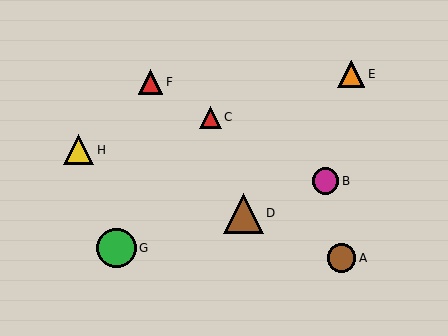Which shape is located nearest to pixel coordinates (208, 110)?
The red triangle (labeled C) at (210, 117) is nearest to that location.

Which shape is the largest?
The green circle (labeled G) is the largest.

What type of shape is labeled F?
Shape F is a red triangle.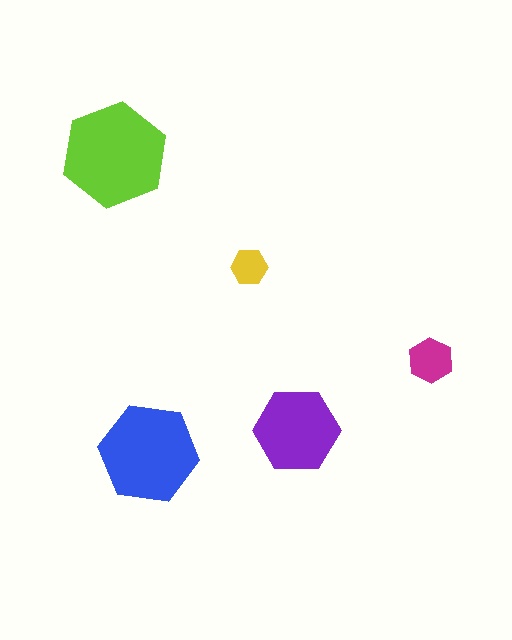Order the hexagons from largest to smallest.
the lime one, the blue one, the purple one, the magenta one, the yellow one.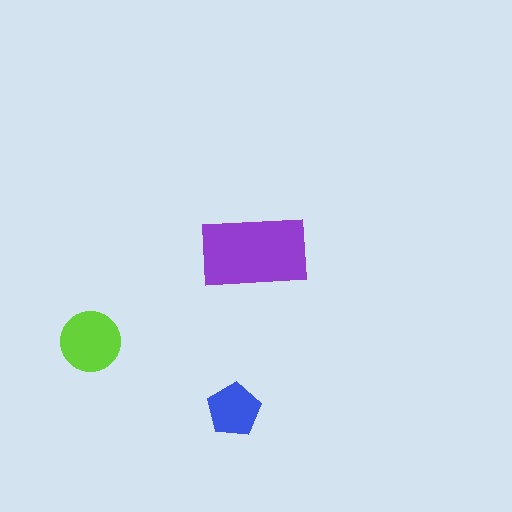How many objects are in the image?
There are 3 objects in the image.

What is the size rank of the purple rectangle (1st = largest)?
1st.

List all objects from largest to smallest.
The purple rectangle, the lime circle, the blue pentagon.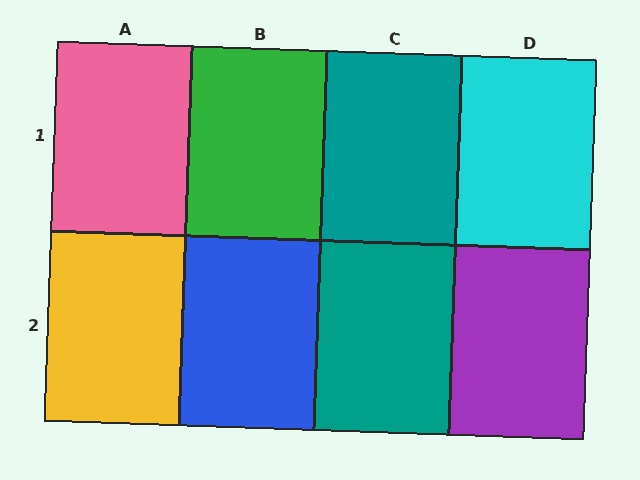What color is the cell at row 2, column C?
Teal.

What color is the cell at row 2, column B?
Blue.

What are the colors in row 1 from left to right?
Pink, green, teal, cyan.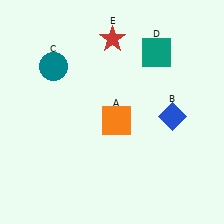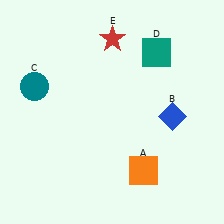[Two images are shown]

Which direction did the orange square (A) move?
The orange square (A) moved down.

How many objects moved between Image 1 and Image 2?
2 objects moved between the two images.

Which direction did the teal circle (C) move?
The teal circle (C) moved down.